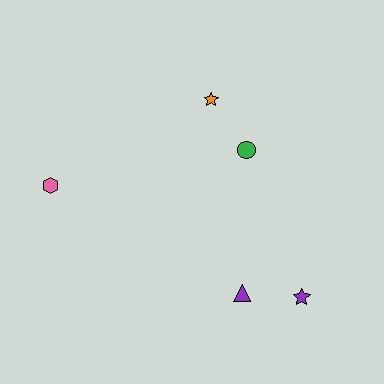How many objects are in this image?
There are 5 objects.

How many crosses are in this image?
There are no crosses.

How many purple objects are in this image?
There are 2 purple objects.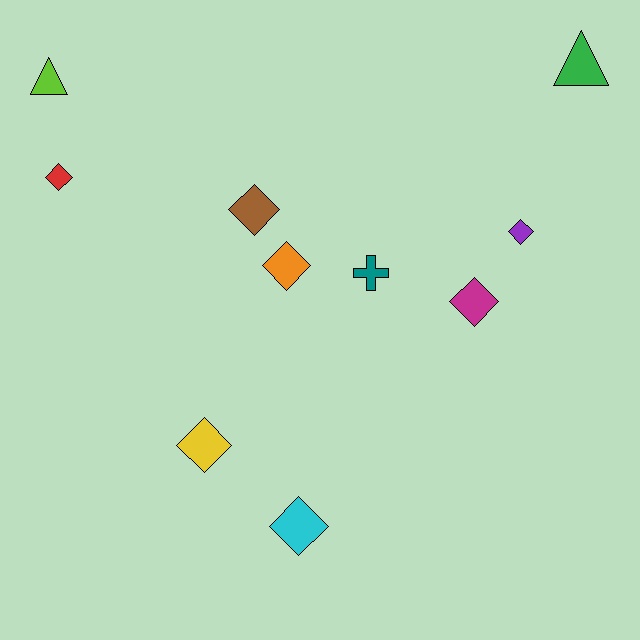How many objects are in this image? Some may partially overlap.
There are 10 objects.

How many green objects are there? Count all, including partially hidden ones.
There is 1 green object.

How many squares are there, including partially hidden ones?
There are no squares.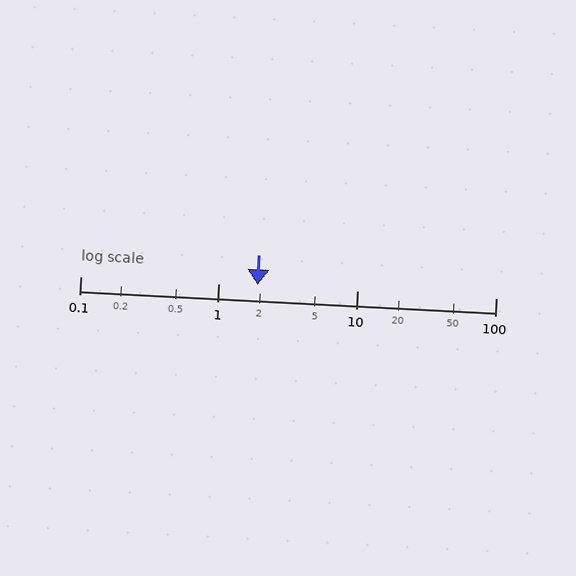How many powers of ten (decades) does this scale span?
The scale spans 3 decades, from 0.1 to 100.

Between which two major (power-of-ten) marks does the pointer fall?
The pointer is between 1 and 10.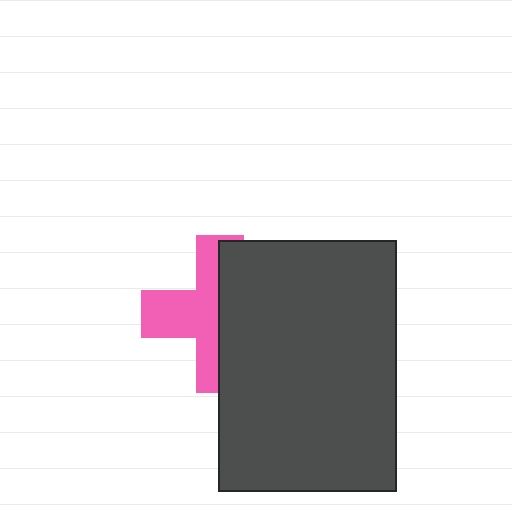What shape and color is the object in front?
The object in front is a dark gray rectangle.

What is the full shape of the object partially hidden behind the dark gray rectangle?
The partially hidden object is a pink cross.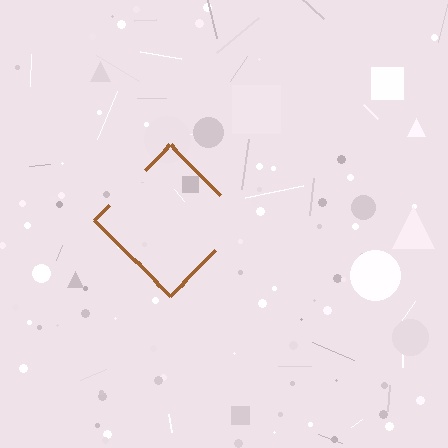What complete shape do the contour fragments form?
The contour fragments form a diamond.